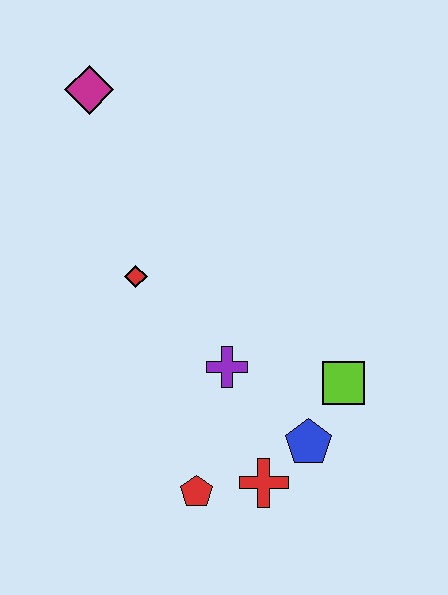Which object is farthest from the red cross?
The magenta diamond is farthest from the red cross.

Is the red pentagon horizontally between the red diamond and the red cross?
Yes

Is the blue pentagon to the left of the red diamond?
No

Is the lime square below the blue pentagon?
No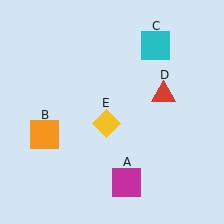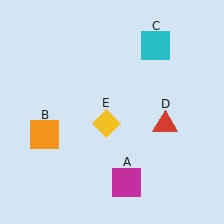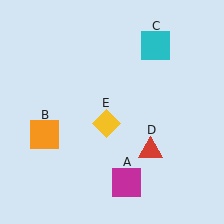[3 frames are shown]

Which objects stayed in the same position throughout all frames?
Magenta square (object A) and orange square (object B) and cyan square (object C) and yellow diamond (object E) remained stationary.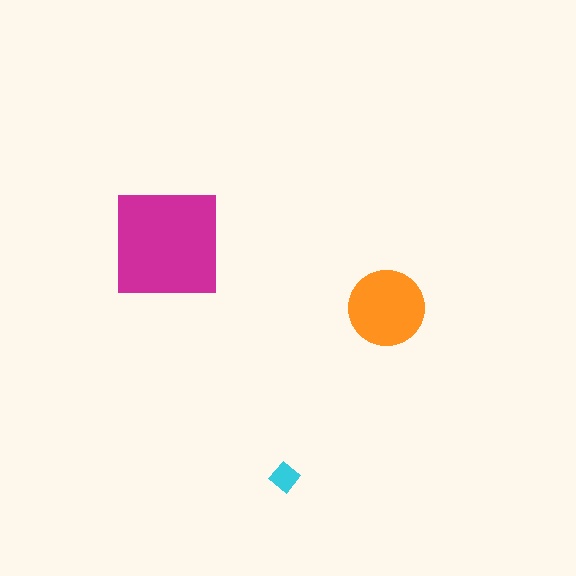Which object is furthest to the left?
The magenta square is leftmost.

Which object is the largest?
The magenta square.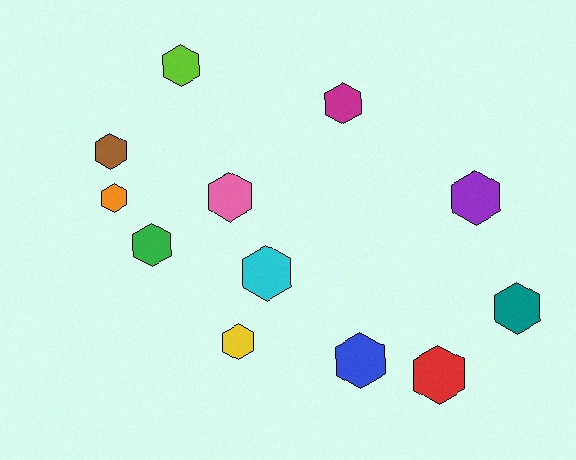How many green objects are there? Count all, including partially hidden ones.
There is 1 green object.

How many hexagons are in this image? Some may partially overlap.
There are 12 hexagons.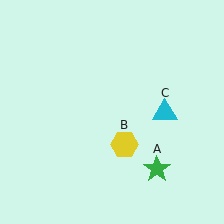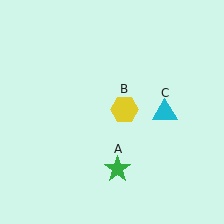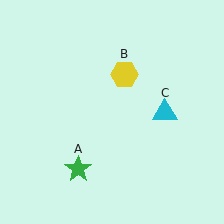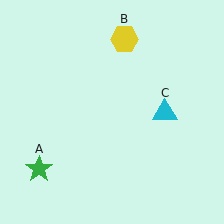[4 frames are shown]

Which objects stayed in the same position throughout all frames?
Cyan triangle (object C) remained stationary.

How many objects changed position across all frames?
2 objects changed position: green star (object A), yellow hexagon (object B).